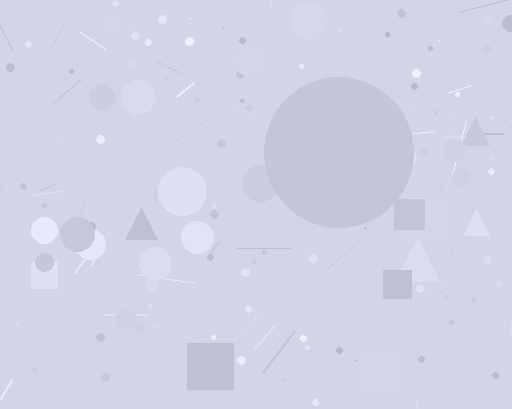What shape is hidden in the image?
A circle is hidden in the image.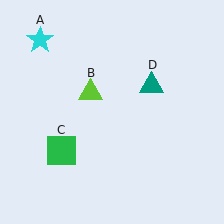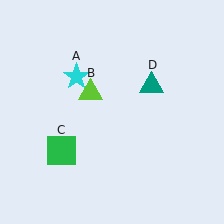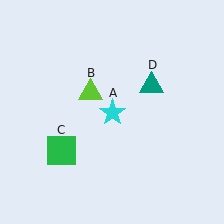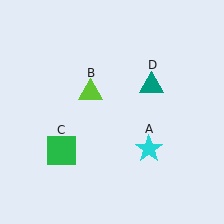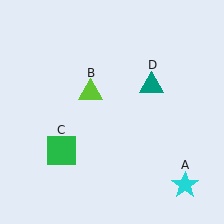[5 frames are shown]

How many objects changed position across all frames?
1 object changed position: cyan star (object A).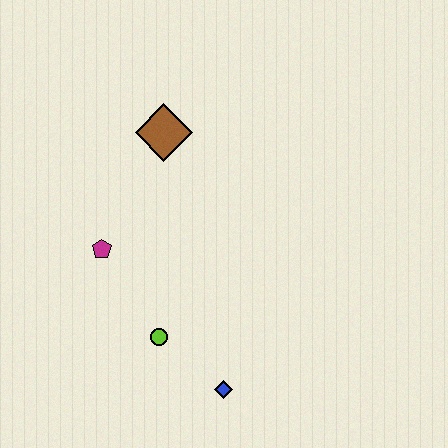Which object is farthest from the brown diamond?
The blue diamond is farthest from the brown diamond.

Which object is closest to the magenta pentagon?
The lime circle is closest to the magenta pentagon.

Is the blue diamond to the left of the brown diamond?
No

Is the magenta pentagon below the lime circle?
No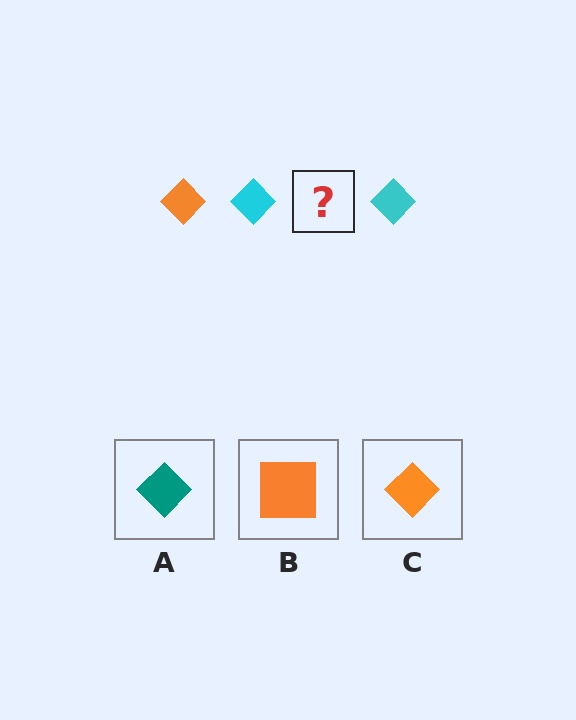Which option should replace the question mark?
Option C.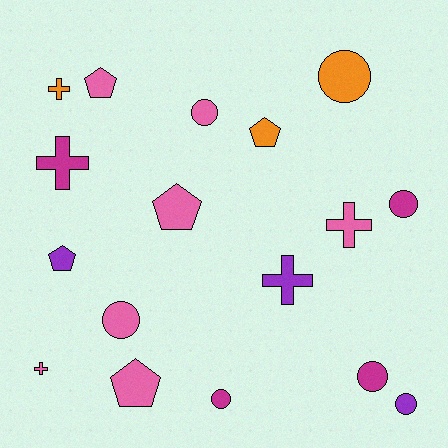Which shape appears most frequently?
Circle, with 7 objects.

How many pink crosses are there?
There are 2 pink crosses.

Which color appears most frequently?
Pink, with 7 objects.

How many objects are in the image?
There are 17 objects.